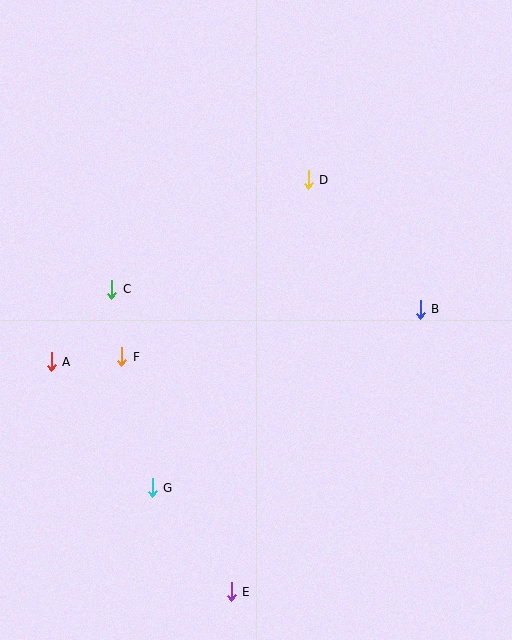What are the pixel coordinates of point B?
Point B is at (420, 309).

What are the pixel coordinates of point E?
Point E is at (231, 592).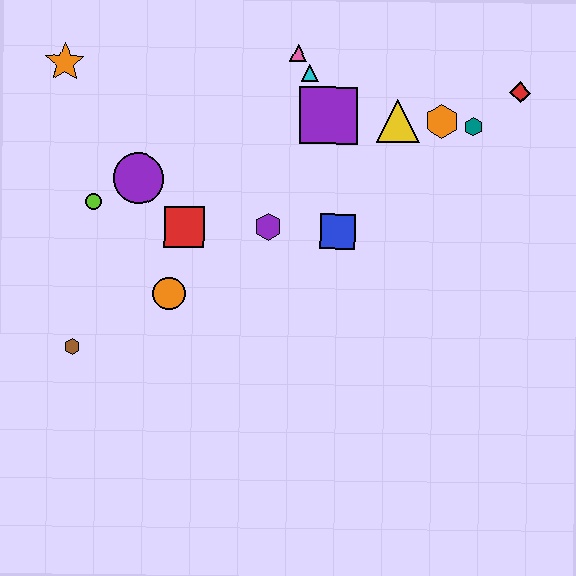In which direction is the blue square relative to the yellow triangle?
The blue square is below the yellow triangle.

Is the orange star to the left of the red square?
Yes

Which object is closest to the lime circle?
The purple circle is closest to the lime circle.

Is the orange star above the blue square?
Yes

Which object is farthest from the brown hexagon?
The red diamond is farthest from the brown hexagon.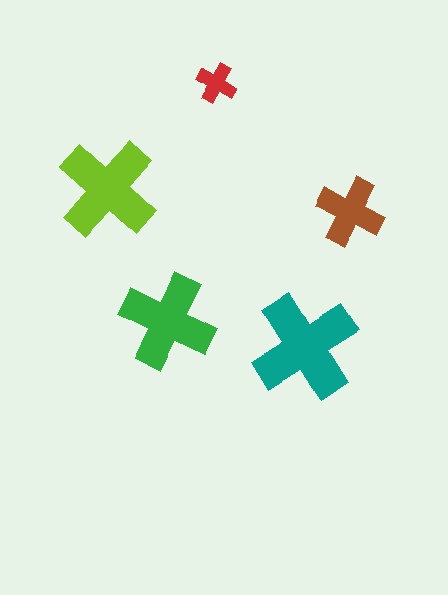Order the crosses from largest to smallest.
the teal one, the lime one, the green one, the brown one, the red one.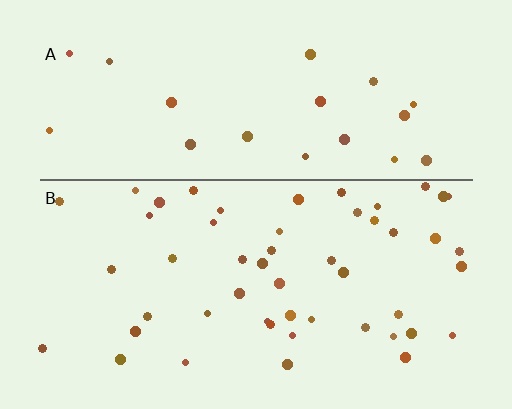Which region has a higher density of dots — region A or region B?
B (the bottom).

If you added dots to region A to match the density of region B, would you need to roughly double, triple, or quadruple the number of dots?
Approximately double.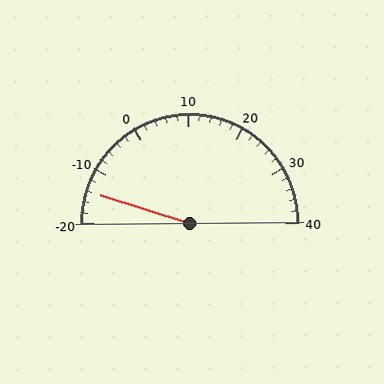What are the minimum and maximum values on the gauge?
The gauge ranges from -20 to 40.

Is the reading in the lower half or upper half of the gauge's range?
The reading is in the lower half of the range (-20 to 40).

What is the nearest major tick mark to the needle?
The nearest major tick mark is -10.